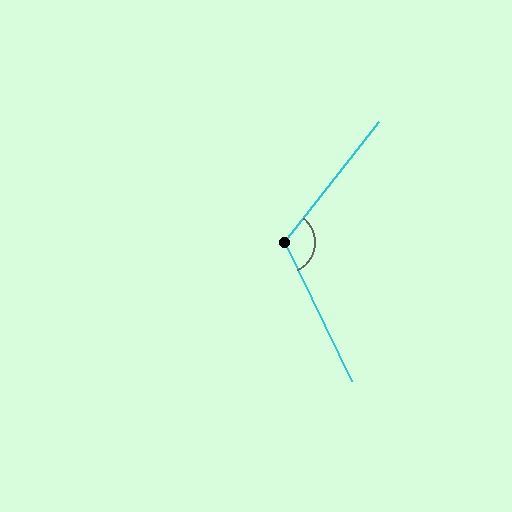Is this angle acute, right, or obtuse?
It is obtuse.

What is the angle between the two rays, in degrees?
Approximately 116 degrees.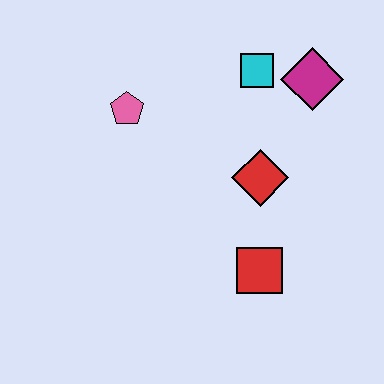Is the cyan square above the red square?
Yes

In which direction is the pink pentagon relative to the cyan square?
The pink pentagon is to the left of the cyan square.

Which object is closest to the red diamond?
The red square is closest to the red diamond.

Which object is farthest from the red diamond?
The pink pentagon is farthest from the red diamond.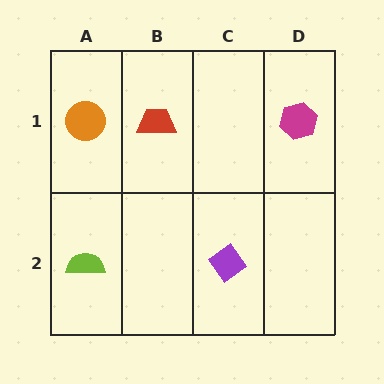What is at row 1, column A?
An orange circle.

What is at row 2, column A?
A lime semicircle.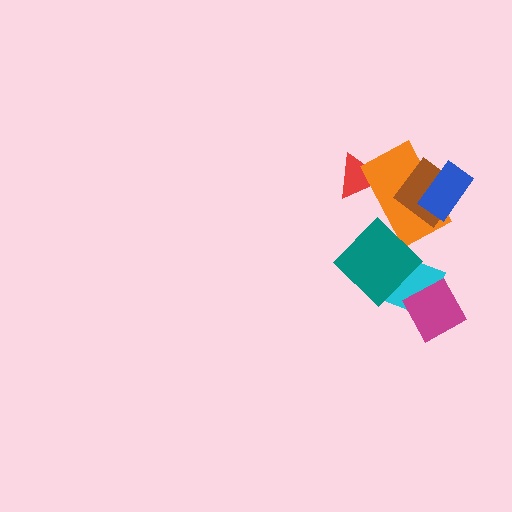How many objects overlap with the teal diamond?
2 objects overlap with the teal diamond.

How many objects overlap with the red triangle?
1 object overlaps with the red triangle.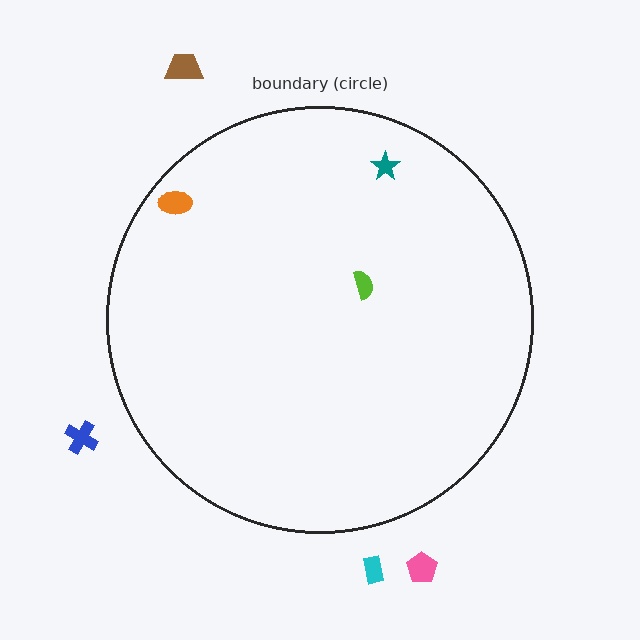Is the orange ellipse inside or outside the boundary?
Inside.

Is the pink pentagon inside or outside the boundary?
Outside.